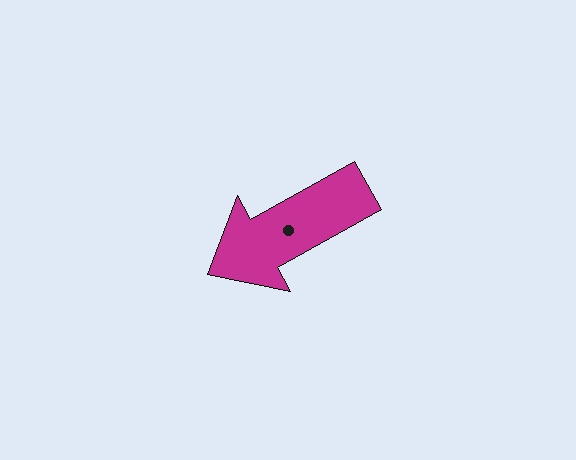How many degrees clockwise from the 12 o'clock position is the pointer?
Approximately 241 degrees.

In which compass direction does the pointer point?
Southwest.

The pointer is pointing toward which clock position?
Roughly 8 o'clock.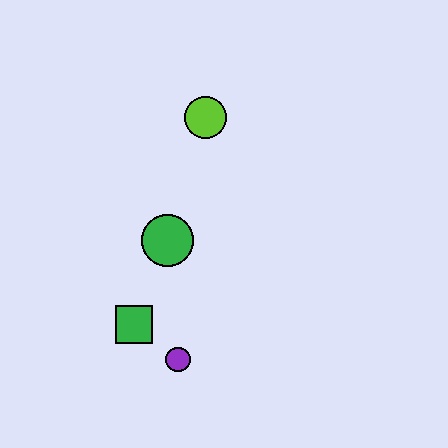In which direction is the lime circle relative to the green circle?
The lime circle is above the green circle.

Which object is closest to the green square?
The purple circle is closest to the green square.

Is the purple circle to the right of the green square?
Yes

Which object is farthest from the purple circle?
The lime circle is farthest from the purple circle.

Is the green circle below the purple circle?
No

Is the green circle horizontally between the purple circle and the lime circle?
No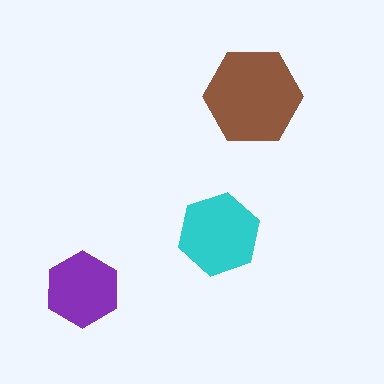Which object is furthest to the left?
The purple hexagon is leftmost.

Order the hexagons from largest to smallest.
the brown one, the cyan one, the purple one.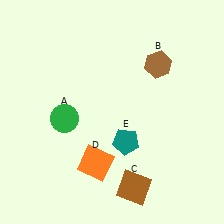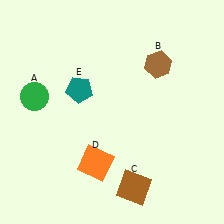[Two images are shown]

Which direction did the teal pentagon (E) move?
The teal pentagon (E) moved up.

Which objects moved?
The objects that moved are: the green circle (A), the teal pentagon (E).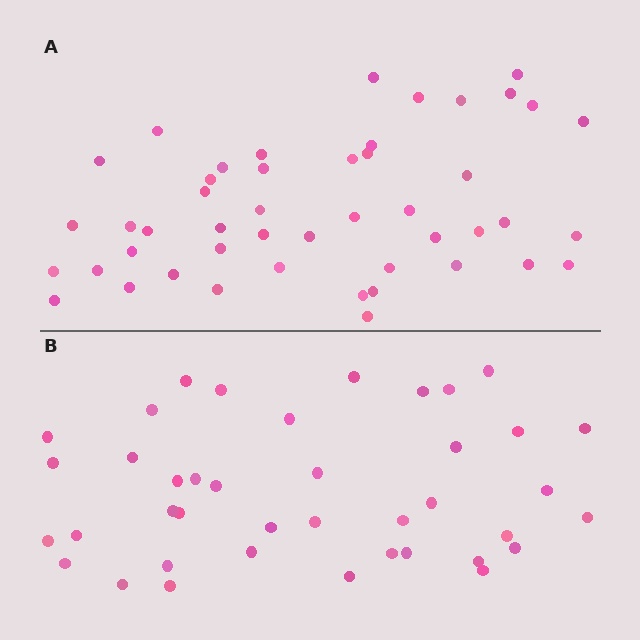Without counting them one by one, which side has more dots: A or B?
Region A (the top region) has more dots.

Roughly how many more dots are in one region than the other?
Region A has roughly 8 or so more dots than region B.